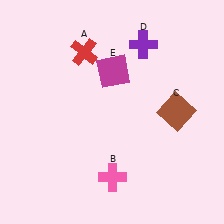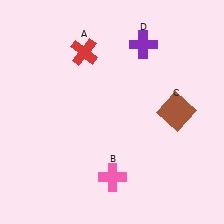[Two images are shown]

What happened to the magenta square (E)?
The magenta square (E) was removed in Image 2. It was in the top-right area of Image 1.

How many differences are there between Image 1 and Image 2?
There is 1 difference between the two images.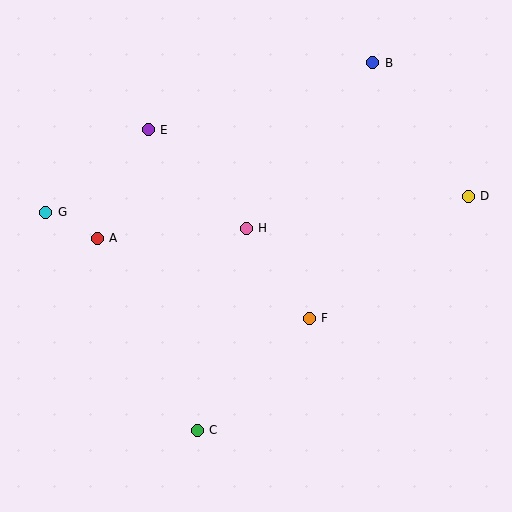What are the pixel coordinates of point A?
Point A is at (97, 238).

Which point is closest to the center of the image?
Point H at (246, 228) is closest to the center.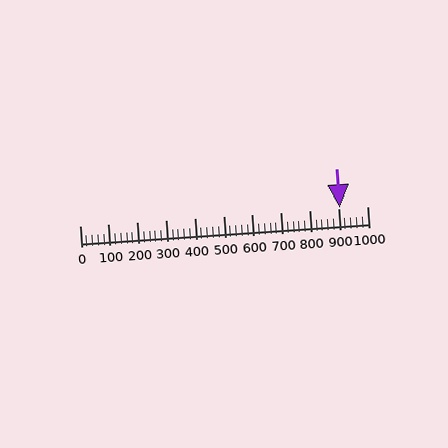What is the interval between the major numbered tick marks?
The major tick marks are spaced 100 units apart.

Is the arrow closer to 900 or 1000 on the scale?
The arrow is closer to 900.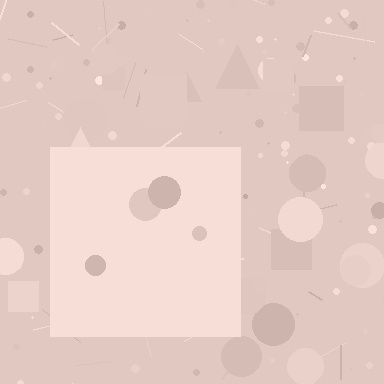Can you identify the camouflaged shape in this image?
The camouflaged shape is a square.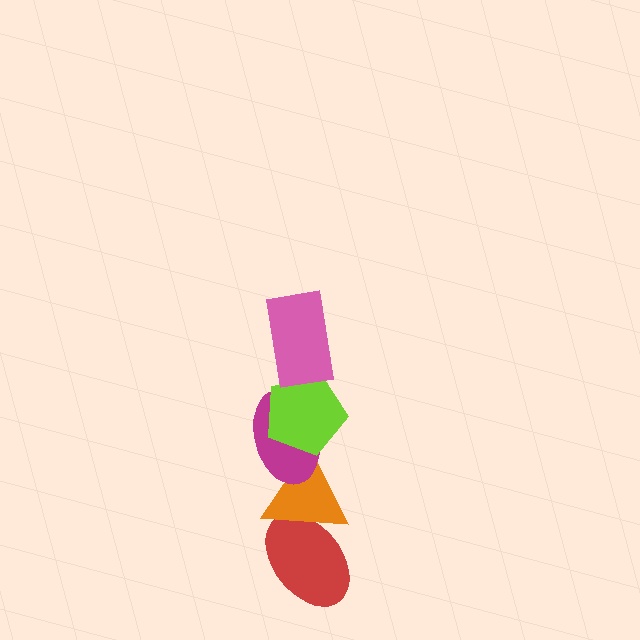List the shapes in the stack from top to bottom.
From top to bottom: the pink rectangle, the lime pentagon, the magenta ellipse, the orange triangle, the red ellipse.